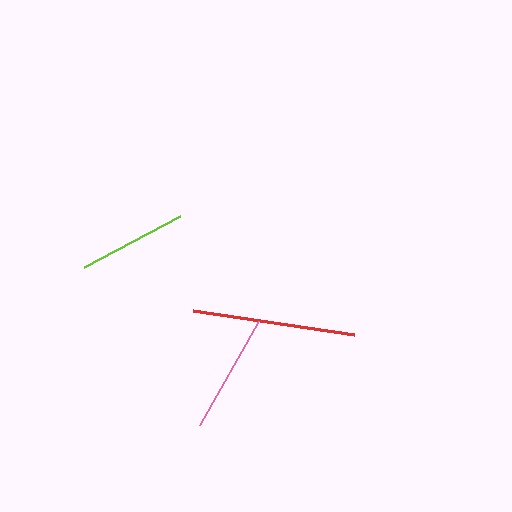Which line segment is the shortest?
The lime line is the shortest at approximately 109 pixels.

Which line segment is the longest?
The red line is the longest at approximately 164 pixels.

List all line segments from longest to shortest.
From longest to shortest: red, pink, lime.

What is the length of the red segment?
The red segment is approximately 164 pixels long.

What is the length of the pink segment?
The pink segment is approximately 119 pixels long.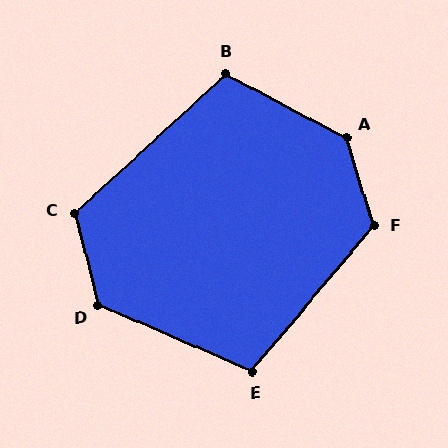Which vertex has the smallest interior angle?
E, at approximately 107 degrees.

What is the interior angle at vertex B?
Approximately 110 degrees (obtuse).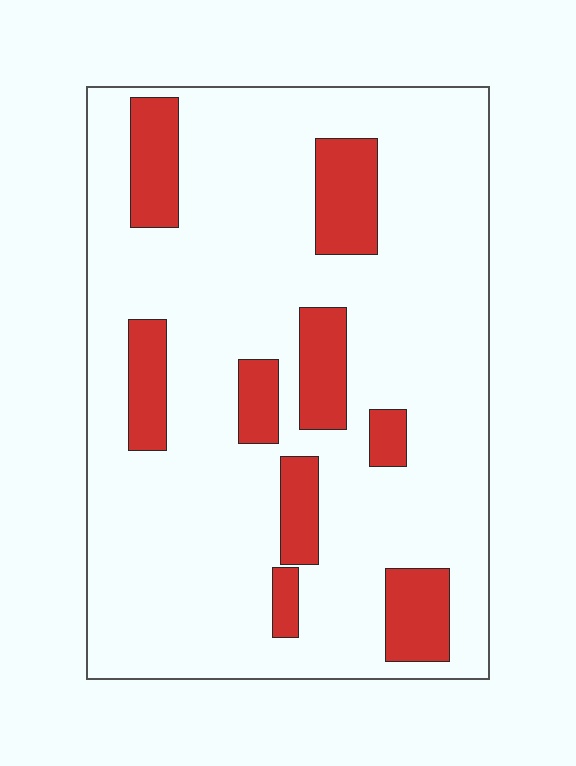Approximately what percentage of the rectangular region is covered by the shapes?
Approximately 20%.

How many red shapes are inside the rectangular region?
9.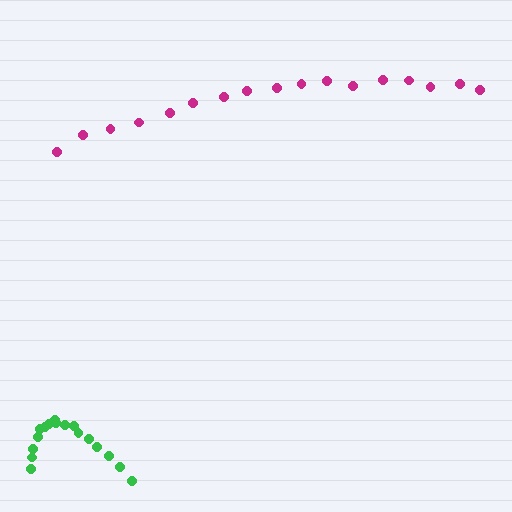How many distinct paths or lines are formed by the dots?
There are 2 distinct paths.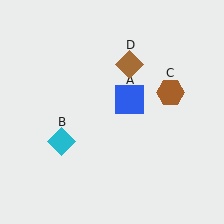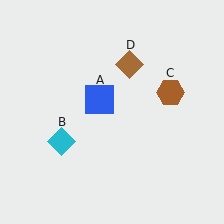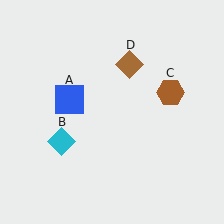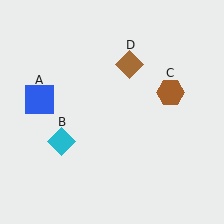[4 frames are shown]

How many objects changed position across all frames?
1 object changed position: blue square (object A).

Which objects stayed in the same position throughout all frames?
Cyan diamond (object B) and brown hexagon (object C) and brown diamond (object D) remained stationary.